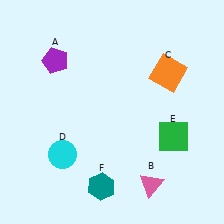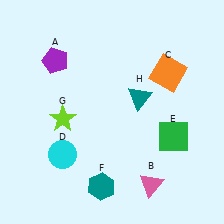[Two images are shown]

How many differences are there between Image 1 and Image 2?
There are 2 differences between the two images.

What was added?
A lime star (G), a teal triangle (H) were added in Image 2.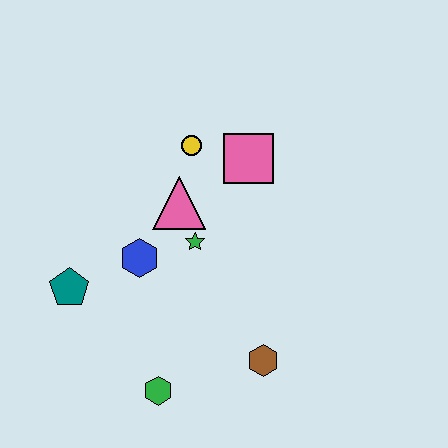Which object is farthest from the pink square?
The green hexagon is farthest from the pink square.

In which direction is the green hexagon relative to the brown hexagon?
The green hexagon is to the left of the brown hexagon.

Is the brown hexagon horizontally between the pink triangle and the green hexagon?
No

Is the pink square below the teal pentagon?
No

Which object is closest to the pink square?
The yellow circle is closest to the pink square.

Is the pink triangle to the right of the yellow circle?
No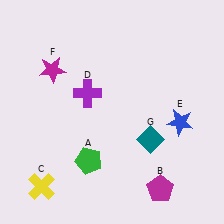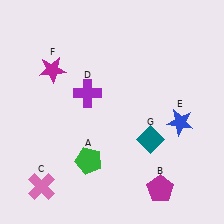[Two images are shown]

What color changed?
The cross (C) changed from yellow in Image 1 to pink in Image 2.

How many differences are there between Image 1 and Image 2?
There is 1 difference between the two images.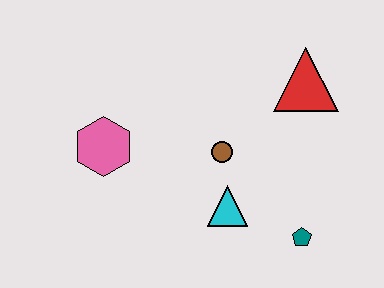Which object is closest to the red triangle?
The brown circle is closest to the red triangle.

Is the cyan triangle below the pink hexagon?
Yes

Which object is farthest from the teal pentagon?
The pink hexagon is farthest from the teal pentagon.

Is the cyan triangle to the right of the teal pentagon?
No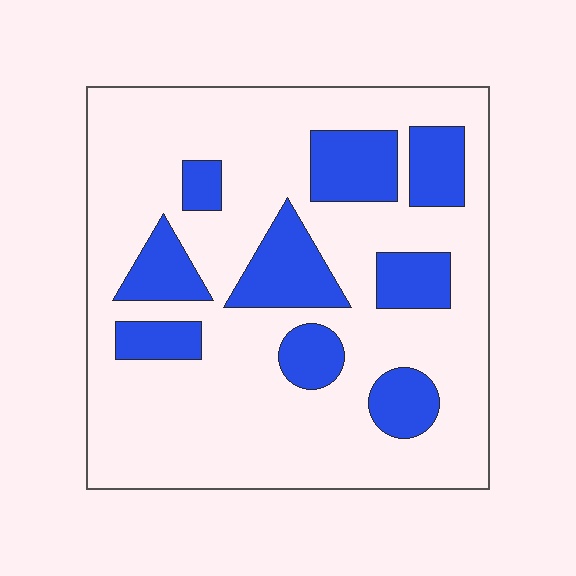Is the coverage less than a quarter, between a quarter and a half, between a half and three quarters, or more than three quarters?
Less than a quarter.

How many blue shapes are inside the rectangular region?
9.